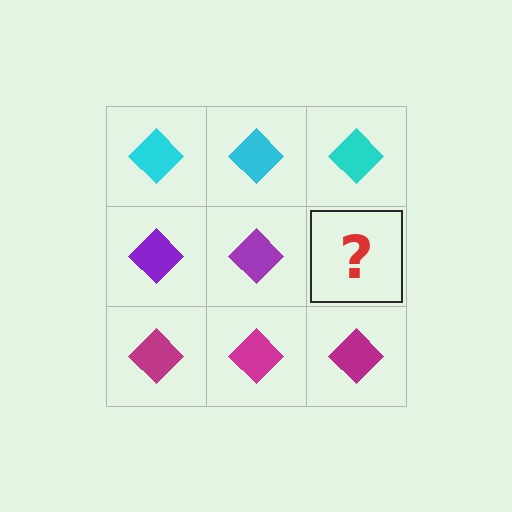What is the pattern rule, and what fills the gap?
The rule is that each row has a consistent color. The gap should be filled with a purple diamond.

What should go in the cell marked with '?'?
The missing cell should contain a purple diamond.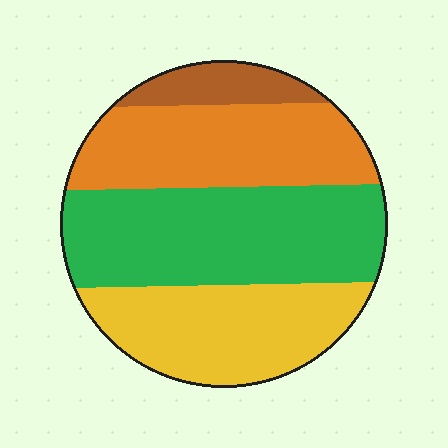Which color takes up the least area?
Brown, at roughly 10%.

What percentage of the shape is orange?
Orange covers around 30% of the shape.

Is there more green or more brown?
Green.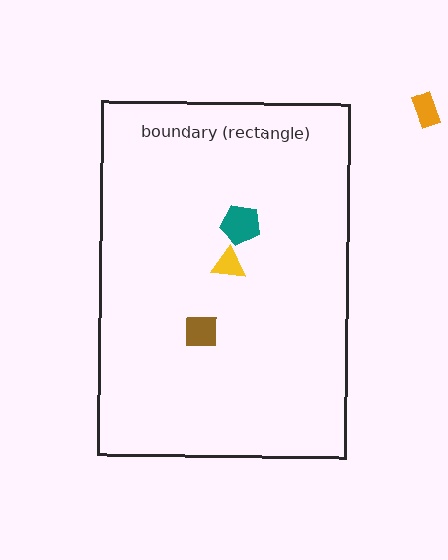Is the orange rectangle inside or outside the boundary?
Outside.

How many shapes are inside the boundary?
3 inside, 1 outside.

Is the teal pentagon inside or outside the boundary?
Inside.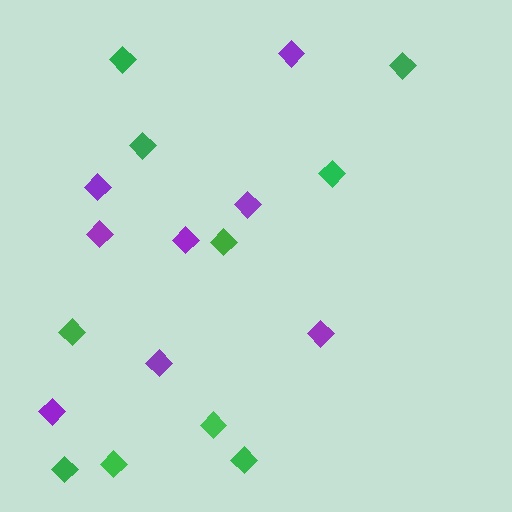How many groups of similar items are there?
There are 2 groups: one group of purple diamonds (8) and one group of green diamonds (10).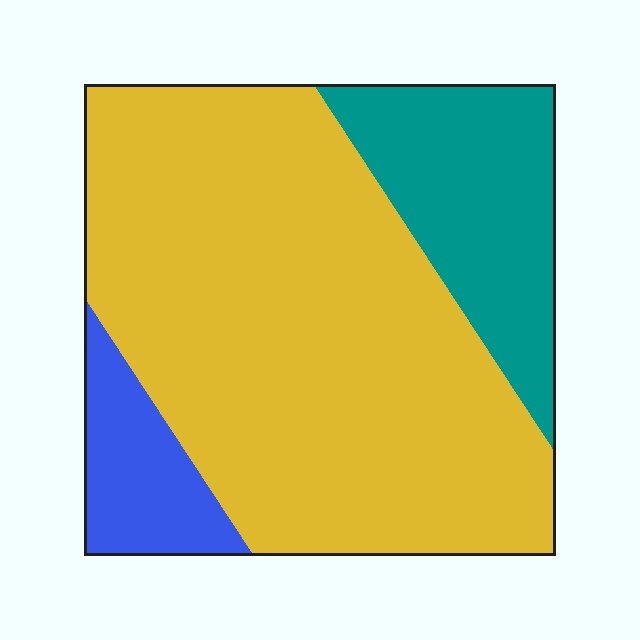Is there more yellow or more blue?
Yellow.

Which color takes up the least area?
Blue, at roughly 10%.